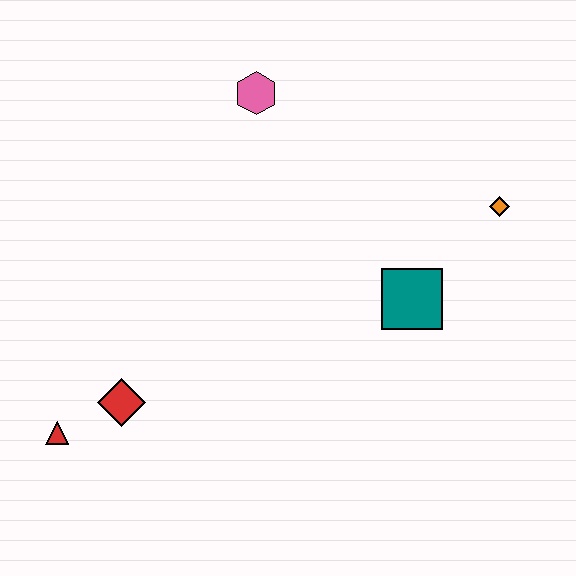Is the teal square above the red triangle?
Yes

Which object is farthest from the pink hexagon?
The red triangle is farthest from the pink hexagon.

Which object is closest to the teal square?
The orange diamond is closest to the teal square.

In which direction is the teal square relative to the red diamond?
The teal square is to the right of the red diamond.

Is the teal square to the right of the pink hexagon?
Yes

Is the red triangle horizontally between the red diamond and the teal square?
No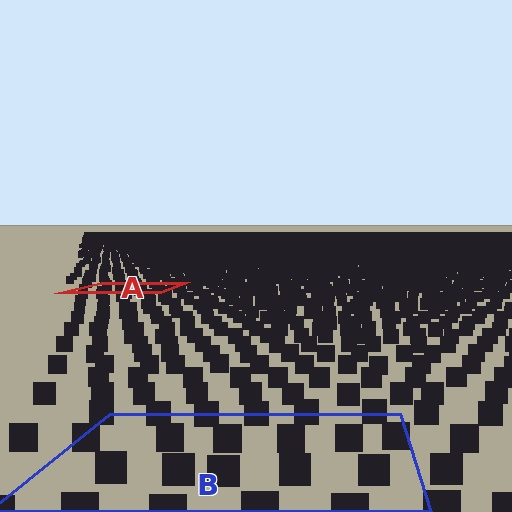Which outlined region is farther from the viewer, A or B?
Region A is farther from the viewer — the texture elements inside it appear smaller and more densely packed.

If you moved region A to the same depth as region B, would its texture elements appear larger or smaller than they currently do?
They would appear larger. At a closer depth, the same texture elements are projected at a bigger on-screen size.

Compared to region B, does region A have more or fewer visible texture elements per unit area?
Region A has more texture elements per unit area — they are packed more densely because it is farther away.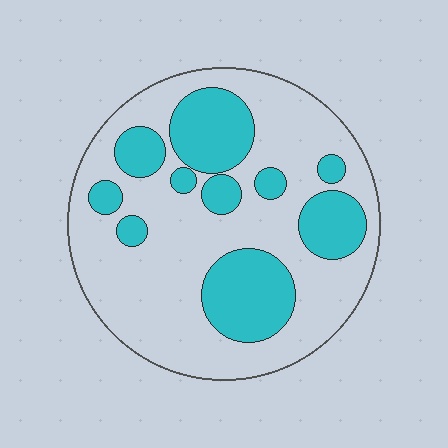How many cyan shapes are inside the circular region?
10.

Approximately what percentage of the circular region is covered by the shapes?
Approximately 30%.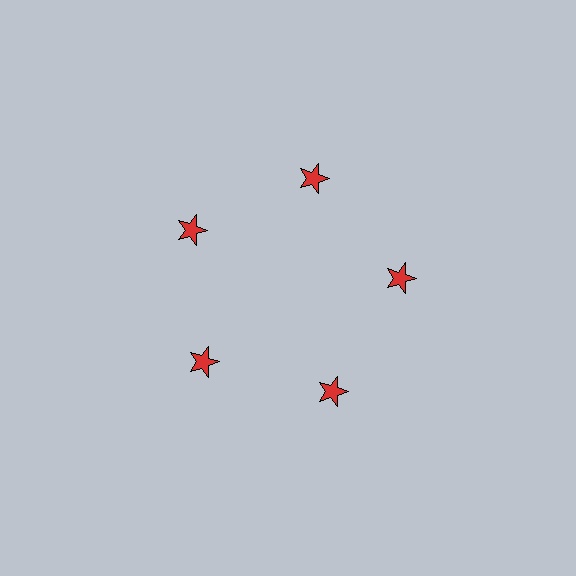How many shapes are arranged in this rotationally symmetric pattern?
There are 5 shapes, arranged in 5 groups of 1.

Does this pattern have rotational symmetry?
Yes, this pattern has 5-fold rotational symmetry. It looks the same after rotating 72 degrees around the center.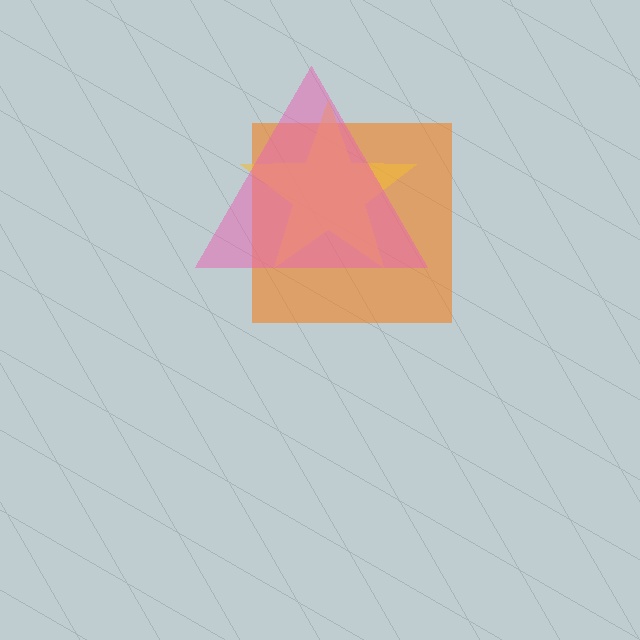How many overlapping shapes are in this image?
There are 3 overlapping shapes in the image.